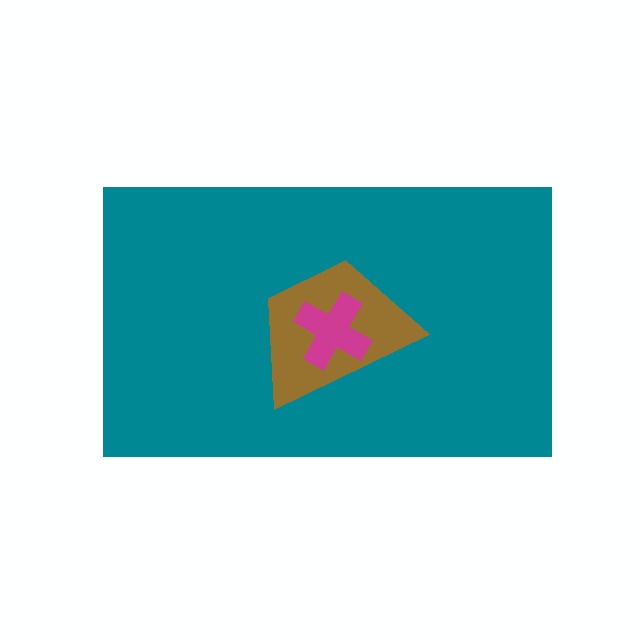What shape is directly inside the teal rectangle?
The brown trapezoid.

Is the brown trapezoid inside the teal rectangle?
Yes.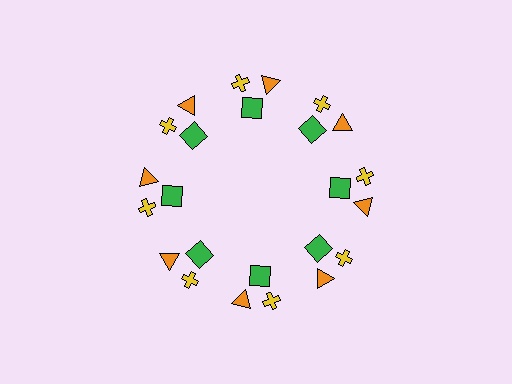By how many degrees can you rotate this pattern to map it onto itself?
The pattern maps onto itself every 45 degrees of rotation.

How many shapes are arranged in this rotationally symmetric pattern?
There are 24 shapes, arranged in 8 groups of 3.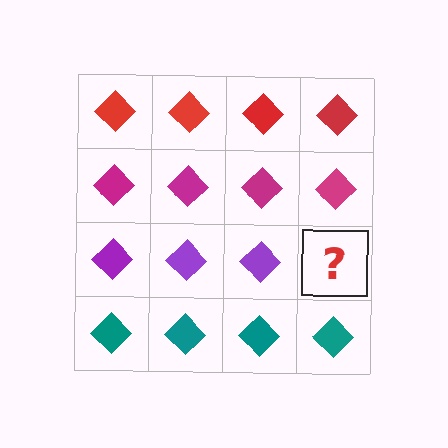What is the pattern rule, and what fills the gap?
The rule is that each row has a consistent color. The gap should be filled with a purple diamond.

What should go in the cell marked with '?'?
The missing cell should contain a purple diamond.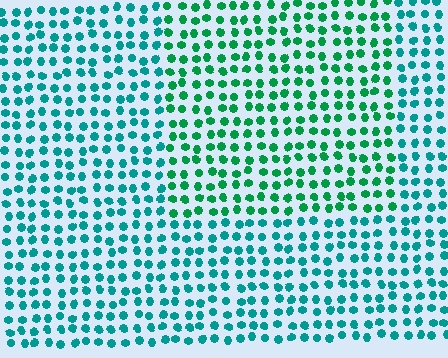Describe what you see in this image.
The image is filled with small teal elements in a uniform arrangement. A rectangle-shaped region is visible where the elements are tinted to a slightly different hue, forming a subtle color boundary.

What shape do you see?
I see a rectangle.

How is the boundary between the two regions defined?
The boundary is defined purely by a slight shift in hue (about 31 degrees). Spacing, size, and orientation are identical on both sides.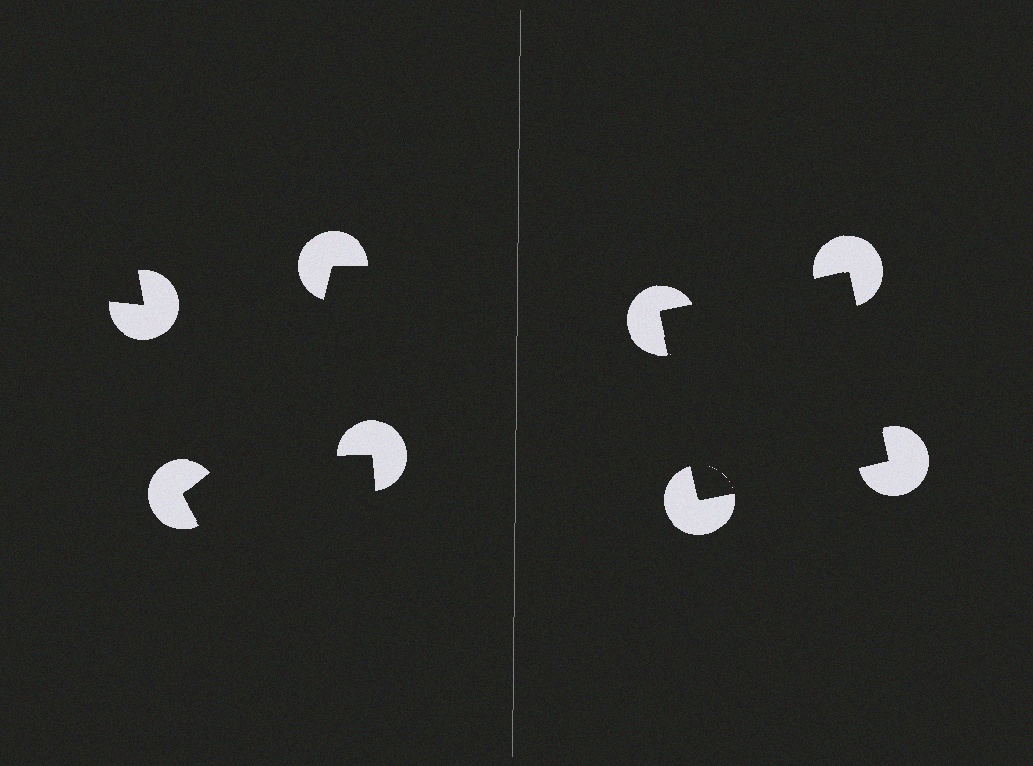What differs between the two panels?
The pac-man discs are positioned identically on both sides; only the wedge orientations differ. On the right they align to a square; on the left they are misaligned.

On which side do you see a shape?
An illusory square appears on the right side. On the left side the wedge cuts are rotated, so no coherent shape forms.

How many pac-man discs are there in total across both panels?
8 — 4 on each side.